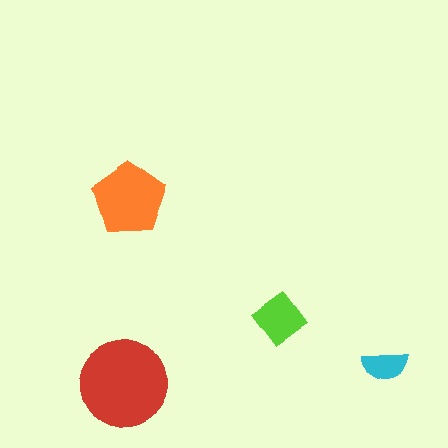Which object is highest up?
The orange pentagon is topmost.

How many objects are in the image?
There are 4 objects in the image.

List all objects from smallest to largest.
The cyan semicircle, the lime diamond, the orange pentagon, the red circle.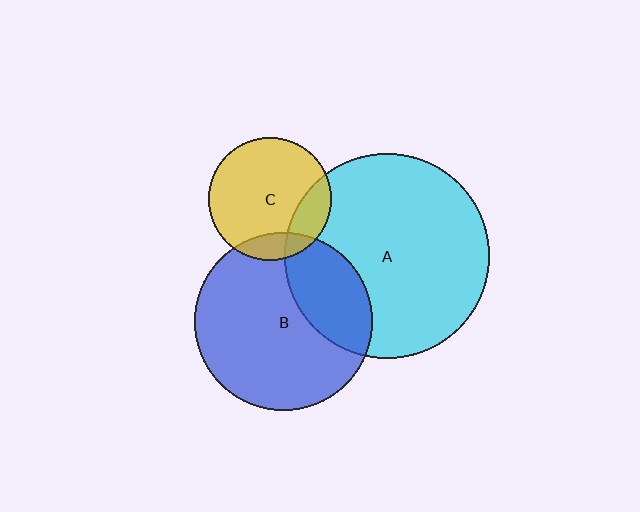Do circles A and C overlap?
Yes.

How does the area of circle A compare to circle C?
Approximately 2.8 times.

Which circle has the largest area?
Circle A (cyan).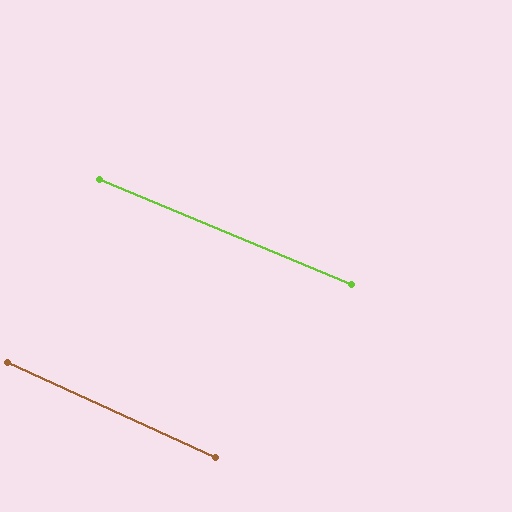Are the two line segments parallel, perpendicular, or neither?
Parallel — their directions differ by only 1.9°.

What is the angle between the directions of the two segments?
Approximately 2 degrees.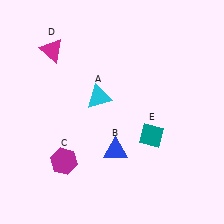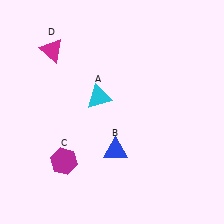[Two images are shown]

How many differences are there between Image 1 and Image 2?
There is 1 difference between the two images.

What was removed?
The teal diamond (E) was removed in Image 2.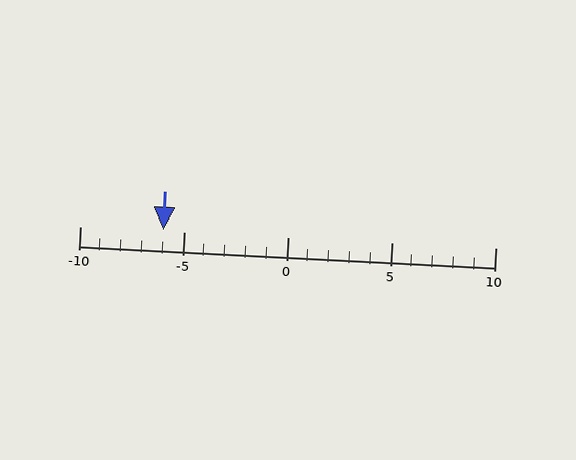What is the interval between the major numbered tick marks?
The major tick marks are spaced 5 units apart.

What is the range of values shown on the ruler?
The ruler shows values from -10 to 10.